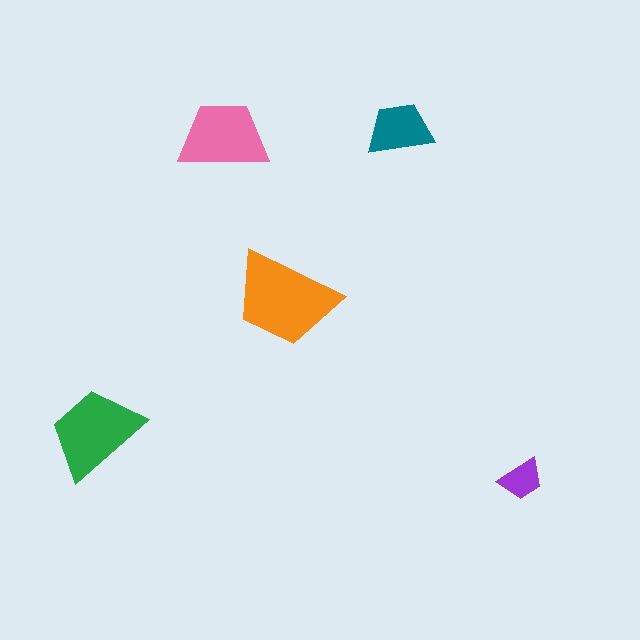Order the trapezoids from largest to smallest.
the orange one, the green one, the pink one, the teal one, the purple one.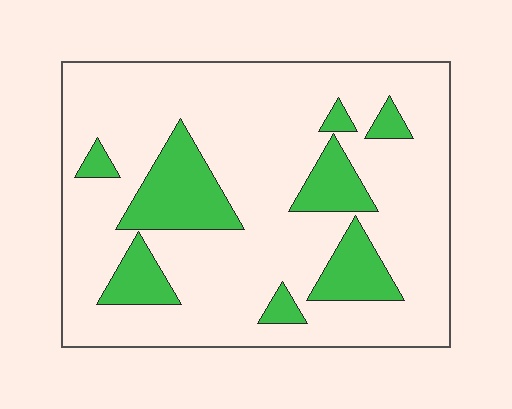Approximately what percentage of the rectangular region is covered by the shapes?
Approximately 20%.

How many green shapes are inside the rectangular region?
8.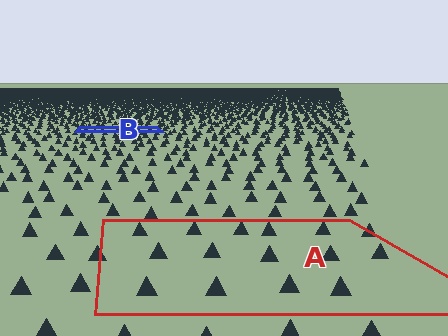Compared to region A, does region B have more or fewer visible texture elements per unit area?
Region B has more texture elements per unit area — they are packed more densely because it is farther away.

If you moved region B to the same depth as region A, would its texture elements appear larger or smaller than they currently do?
They would appear larger. At a closer depth, the same texture elements are projected at a bigger on-screen size.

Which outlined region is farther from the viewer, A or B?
Region B is farther from the viewer — the texture elements inside it appear smaller and more densely packed.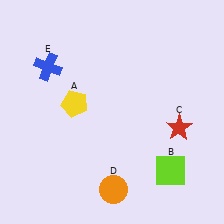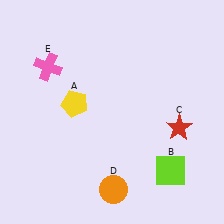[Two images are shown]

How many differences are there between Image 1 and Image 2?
There is 1 difference between the two images.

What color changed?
The cross (E) changed from blue in Image 1 to pink in Image 2.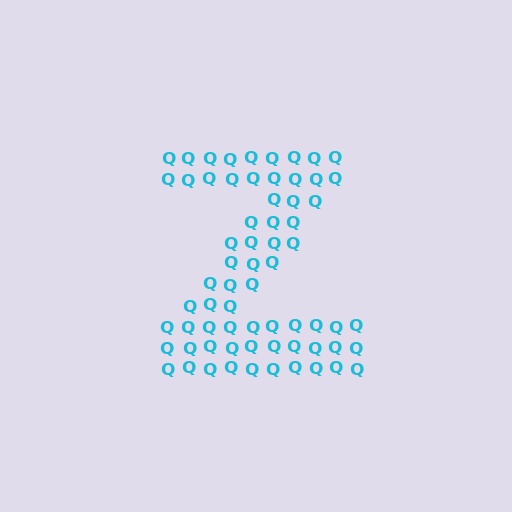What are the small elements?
The small elements are letter Q's.